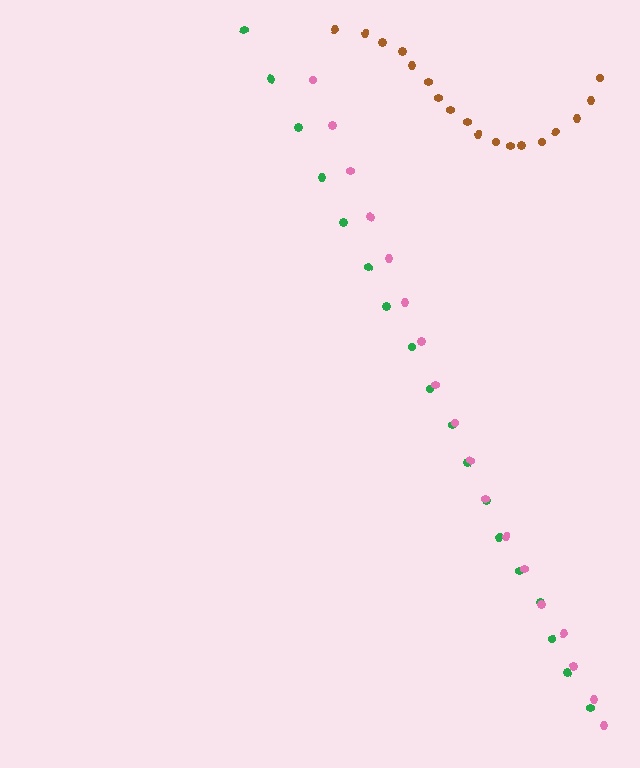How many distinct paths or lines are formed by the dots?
There are 3 distinct paths.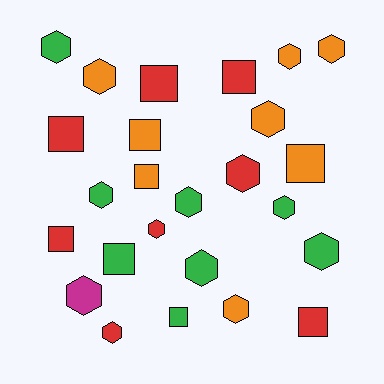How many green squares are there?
There are 2 green squares.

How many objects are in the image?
There are 25 objects.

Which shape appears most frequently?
Hexagon, with 15 objects.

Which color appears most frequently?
Green, with 8 objects.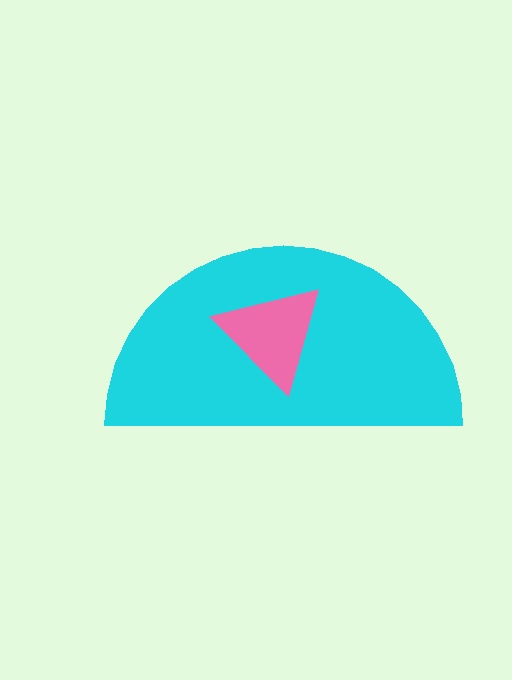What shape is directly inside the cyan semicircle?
The pink triangle.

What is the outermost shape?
The cyan semicircle.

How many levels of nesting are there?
2.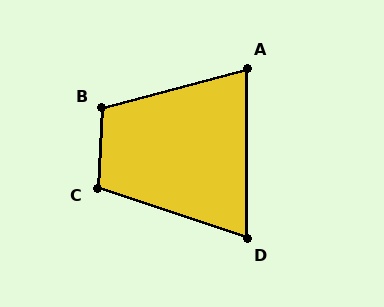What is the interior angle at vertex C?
Approximately 105 degrees (obtuse).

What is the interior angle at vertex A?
Approximately 75 degrees (acute).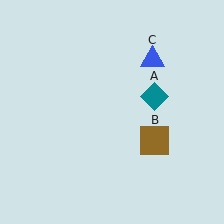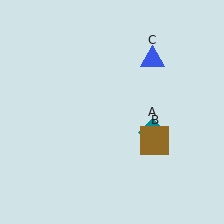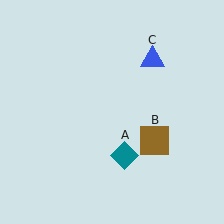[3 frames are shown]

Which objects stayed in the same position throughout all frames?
Brown square (object B) and blue triangle (object C) remained stationary.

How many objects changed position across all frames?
1 object changed position: teal diamond (object A).